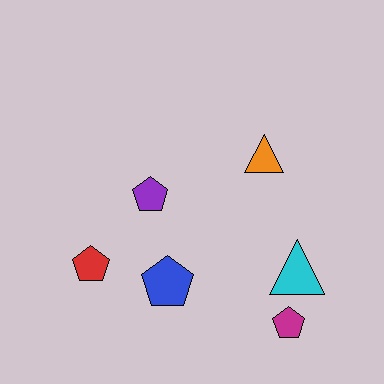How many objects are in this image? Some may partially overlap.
There are 6 objects.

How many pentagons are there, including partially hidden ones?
There are 4 pentagons.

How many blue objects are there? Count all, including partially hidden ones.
There is 1 blue object.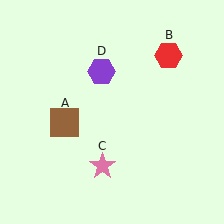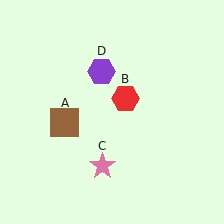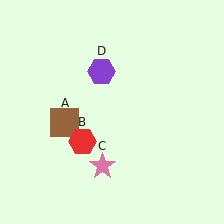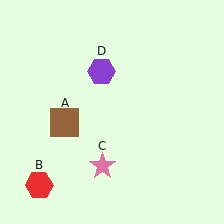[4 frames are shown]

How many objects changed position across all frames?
1 object changed position: red hexagon (object B).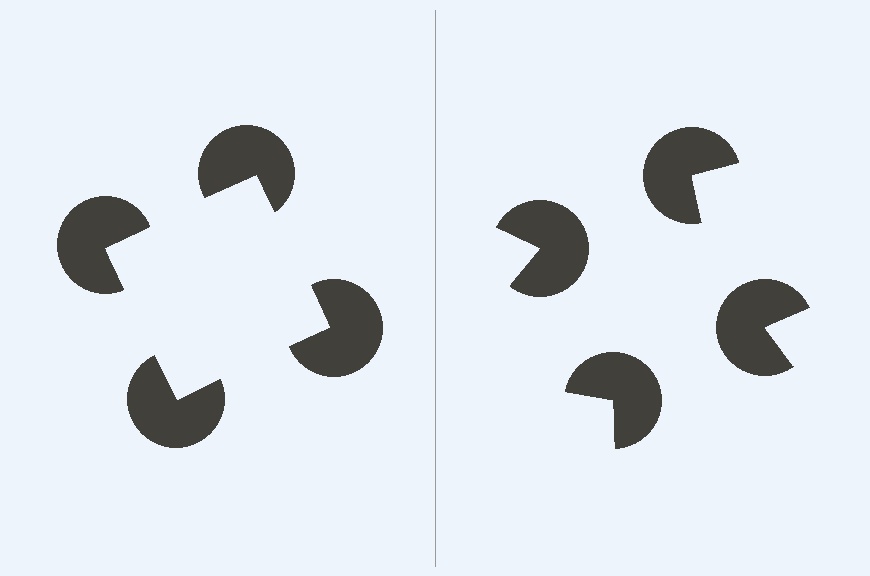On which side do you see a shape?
An illusory square appears on the left side. On the right side the wedge cuts are rotated, so no coherent shape forms.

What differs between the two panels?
The pac-man discs are positioned identically on both sides; only the wedge orientations differ. On the left they align to a square; on the right they are misaligned.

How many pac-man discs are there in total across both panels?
8 — 4 on each side.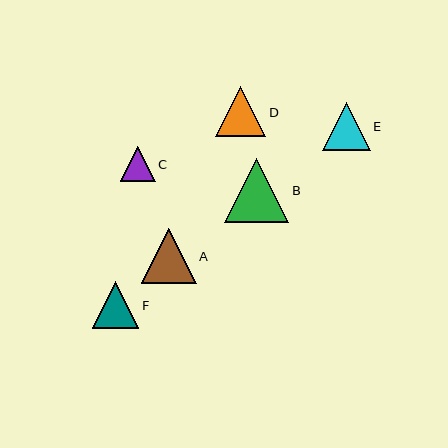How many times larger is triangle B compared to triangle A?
Triangle B is approximately 1.2 times the size of triangle A.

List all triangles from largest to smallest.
From largest to smallest: B, A, D, E, F, C.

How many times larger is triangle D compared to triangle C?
Triangle D is approximately 1.4 times the size of triangle C.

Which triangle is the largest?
Triangle B is the largest with a size of approximately 64 pixels.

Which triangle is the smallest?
Triangle C is the smallest with a size of approximately 35 pixels.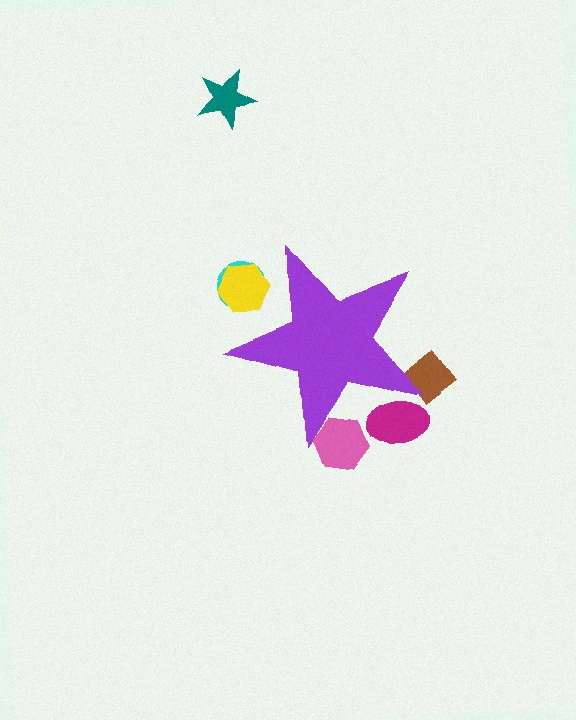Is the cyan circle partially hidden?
Yes, the cyan circle is partially hidden behind the purple star.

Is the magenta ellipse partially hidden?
Yes, the magenta ellipse is partially hidden behind the purple star.